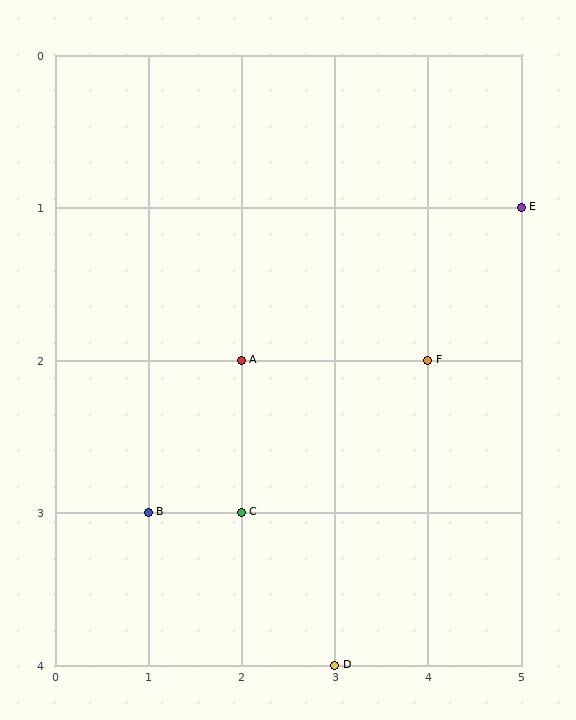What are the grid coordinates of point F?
Point F is at grid coordinates (4, 2).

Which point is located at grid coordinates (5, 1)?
Point E is at (5, 1).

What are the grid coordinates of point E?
Point E is at grid coordinates (5, 1).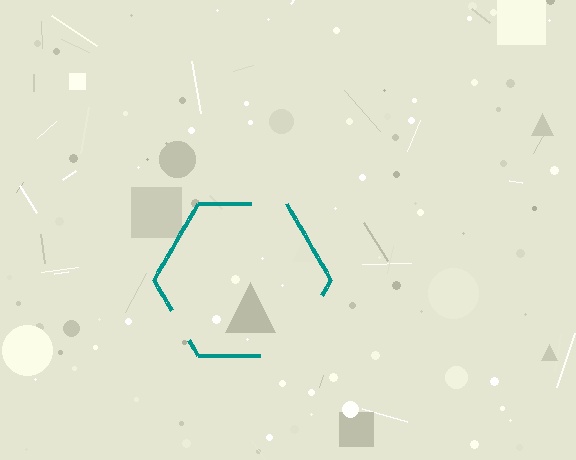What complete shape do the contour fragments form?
The contour fragments form a hexagon.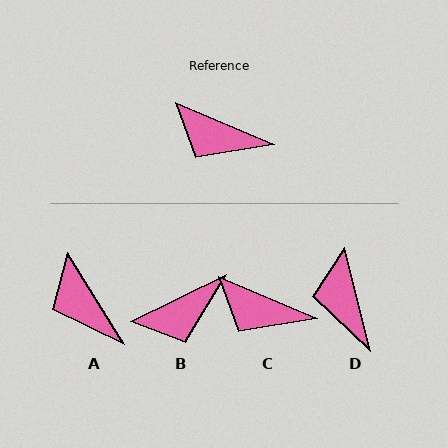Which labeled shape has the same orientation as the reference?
C.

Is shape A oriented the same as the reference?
No, it is off by about 35 degrees.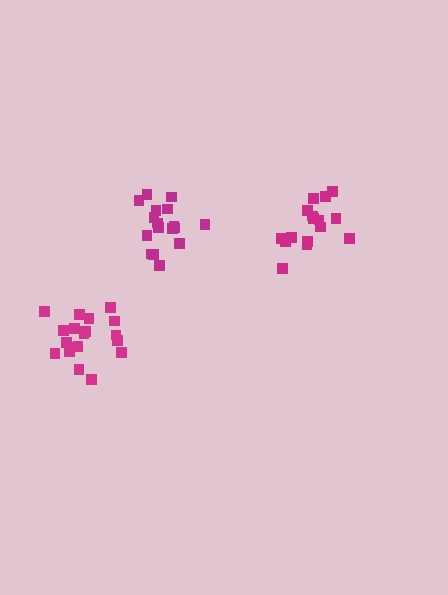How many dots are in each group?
Group 1: 19 dots, Group 2: 17 dots, Group 3: 16 dots (52 total).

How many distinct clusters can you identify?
There are 3 distinct clusters.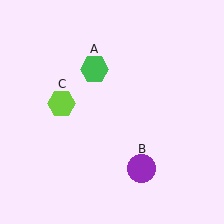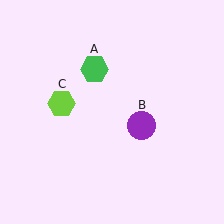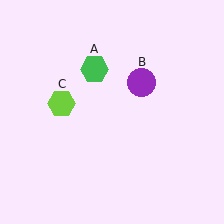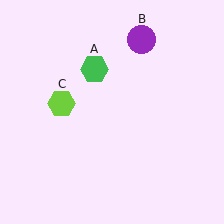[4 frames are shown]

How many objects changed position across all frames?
1 object changed position: purple circle (object B).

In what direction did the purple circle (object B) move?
The purple circle (object B) moved up.